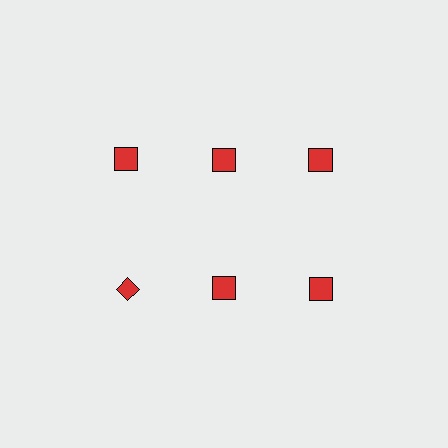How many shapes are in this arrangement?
There are 6 shapes arranged in a grid pattern.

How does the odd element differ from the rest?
It has a different shape: diamond instead of square.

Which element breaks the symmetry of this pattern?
The red diamond in the second row, leftmost column breaks the symmetry. All other shapes are red squares.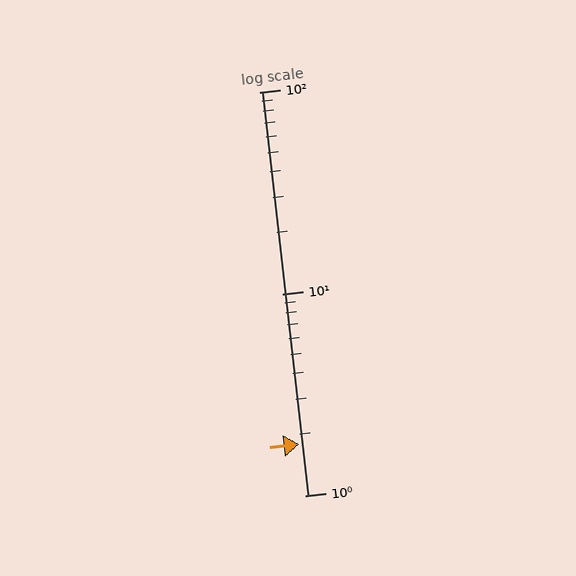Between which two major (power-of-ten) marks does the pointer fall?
The pointer is between 1 and 10.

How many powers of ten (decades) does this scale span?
The scale spans 2 decades, from 1 to 100.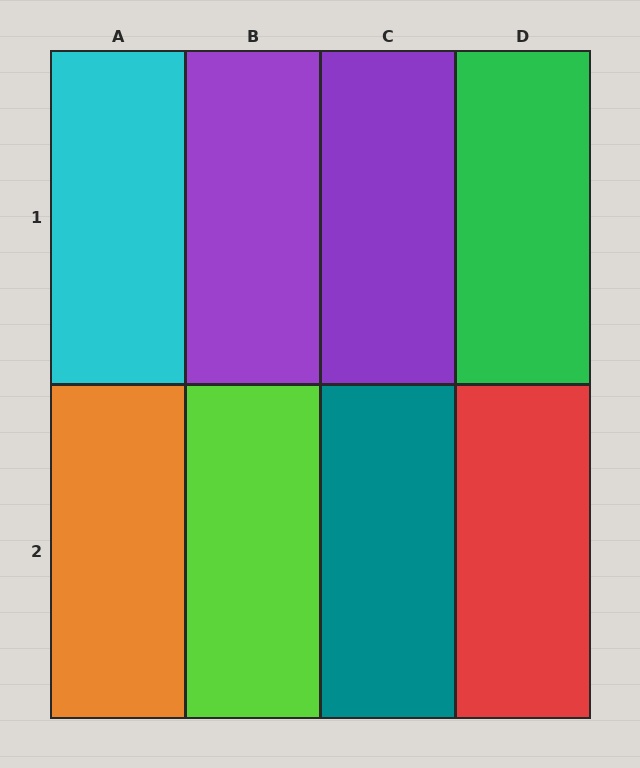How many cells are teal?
1 cell is teal.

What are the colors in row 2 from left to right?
Orange, lime, teal, red.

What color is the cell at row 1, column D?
Green.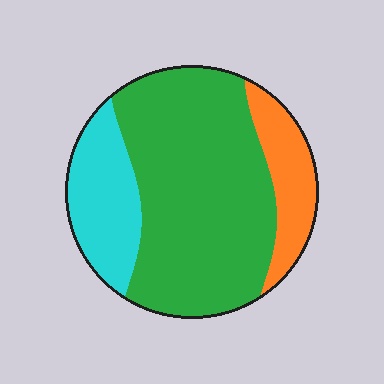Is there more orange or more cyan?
Cyan.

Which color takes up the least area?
Orange, at roughly 15%.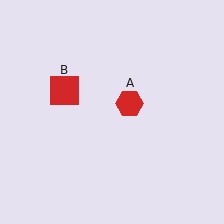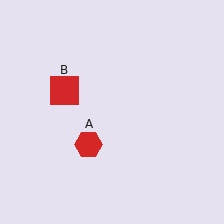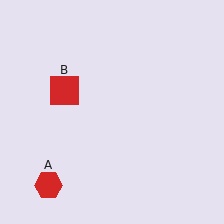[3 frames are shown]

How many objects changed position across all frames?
1 object changed position: red hexagon (object A).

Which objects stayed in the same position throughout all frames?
Red square (object B) remained stationary.